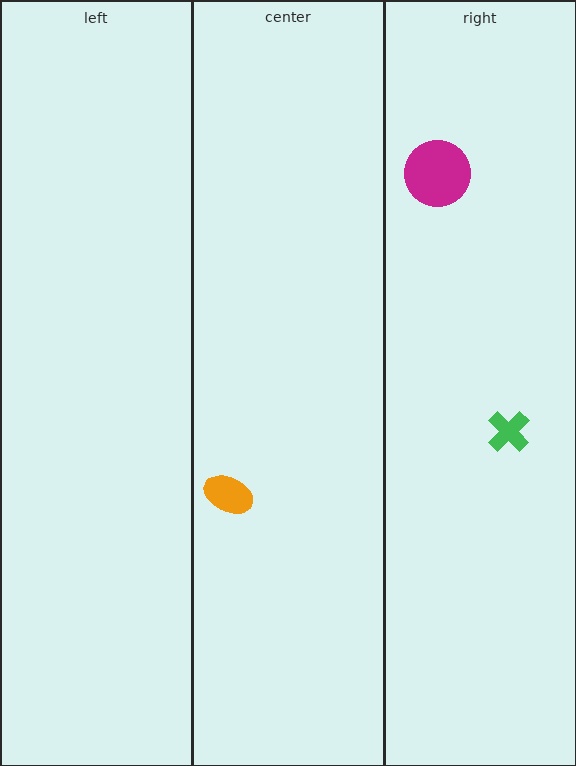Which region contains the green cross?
The right region.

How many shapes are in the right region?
2.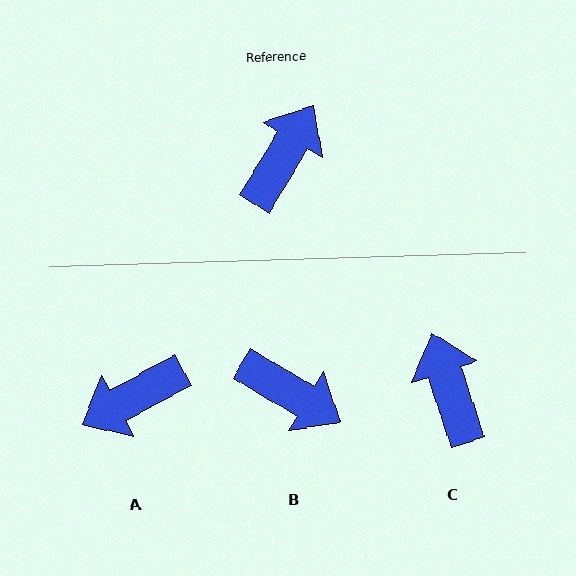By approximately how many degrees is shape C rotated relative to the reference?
Approximately 49 degrees counter-clockwise.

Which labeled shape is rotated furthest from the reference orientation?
A, about 149 degrees away.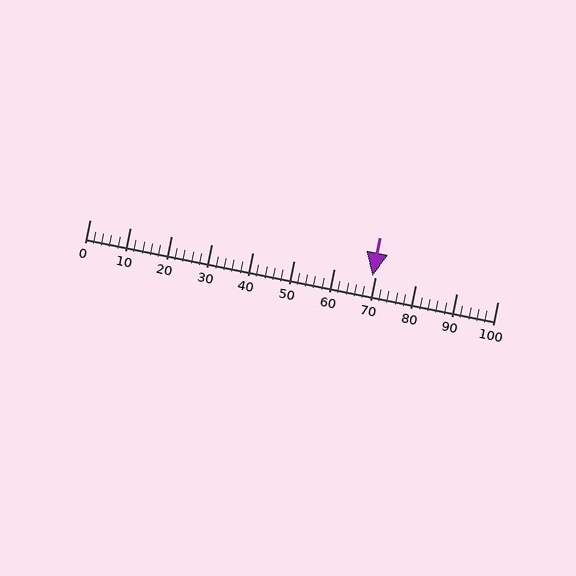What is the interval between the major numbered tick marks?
The major tick marks are spaced 10 units apart.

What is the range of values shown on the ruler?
The ruler shows values from 0 to 100.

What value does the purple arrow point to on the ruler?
The purple arrow points to approximately 69.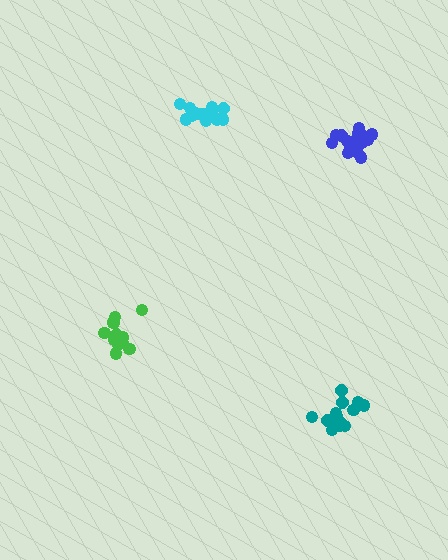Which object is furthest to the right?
The blue cluster is rightmost.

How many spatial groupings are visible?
There are 4 spatial groupings.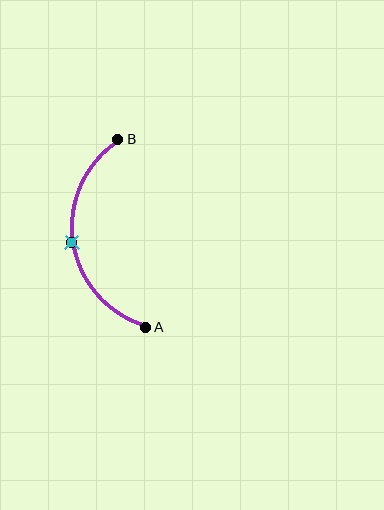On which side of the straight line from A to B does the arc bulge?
The arc bulges to the left of the straight line connecting A and B.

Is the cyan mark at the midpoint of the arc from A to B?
Yes. The cyan mark lies on the arc at equal arc-length from both A and B — it is the arc midpoint.